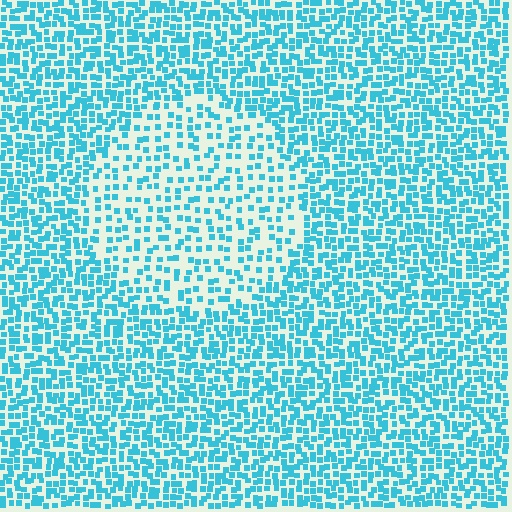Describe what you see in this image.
The image contains small cyan elements arranged at two different densities. A circle-shaped region is visible where the elements are less densely packed than the surrounding area.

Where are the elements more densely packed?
The elements are more densely packed outside the circle boundary.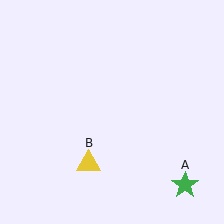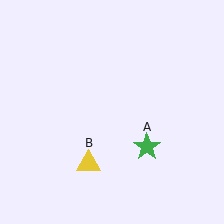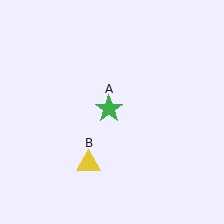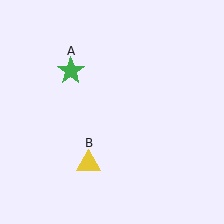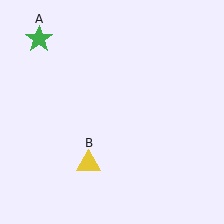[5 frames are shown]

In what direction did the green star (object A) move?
The green star (object A) moved up and to the left.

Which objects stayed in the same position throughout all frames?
Yellow triangle (object B) remained stationary.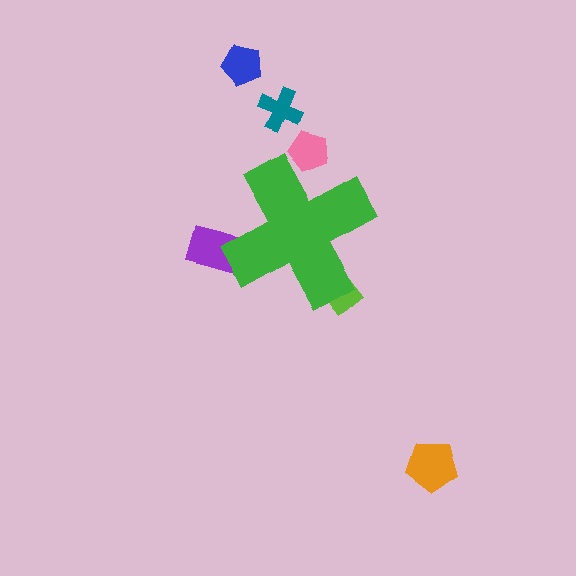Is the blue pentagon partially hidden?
No, the blue pentagon is fully visible.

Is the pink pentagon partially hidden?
Yes, the pink pentagon is partially hidden behind the green cross.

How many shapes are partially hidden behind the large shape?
3 shapes are partially hidden.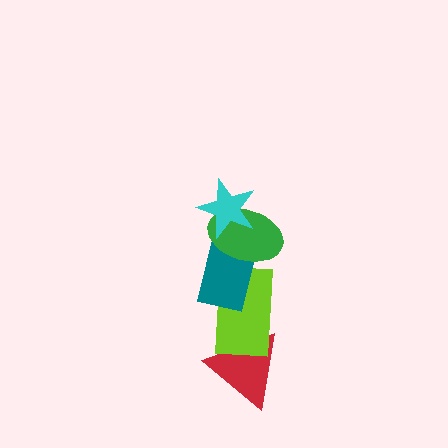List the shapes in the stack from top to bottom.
From top to bottom: the cyan star, the green ellipse, the teal rectangle, the lime rectangle, the red triangle.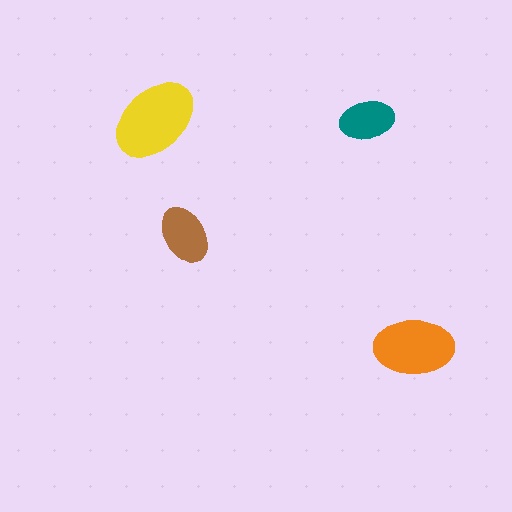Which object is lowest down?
The orange ellipse is bottommost.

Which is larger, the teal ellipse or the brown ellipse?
The brown one.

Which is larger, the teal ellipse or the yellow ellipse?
The yellow one.